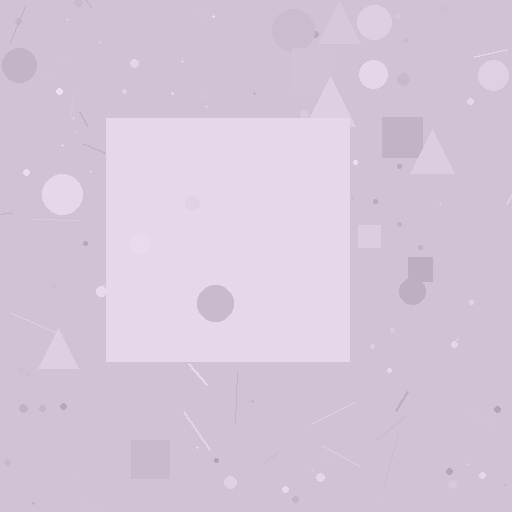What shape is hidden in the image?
A square is hidden in the image.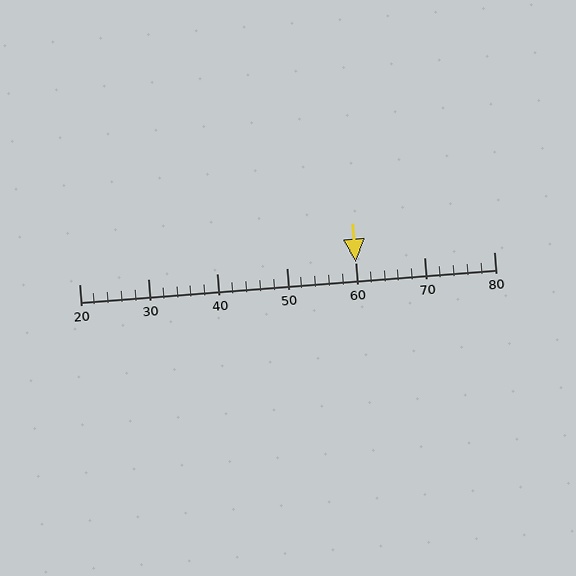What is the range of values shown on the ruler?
The ruler shows values from 20 to 80.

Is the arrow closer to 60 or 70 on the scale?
The arrow is closer to 60.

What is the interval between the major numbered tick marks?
The major tick marks are spaced 10 units apart.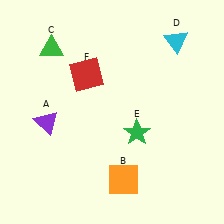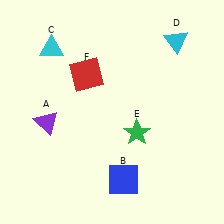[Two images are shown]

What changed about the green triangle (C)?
In Image 1, C is green. In Image 2, it changed to cyan.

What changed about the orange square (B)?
In Image 1, B is orange. In Image 2, it changed to blue.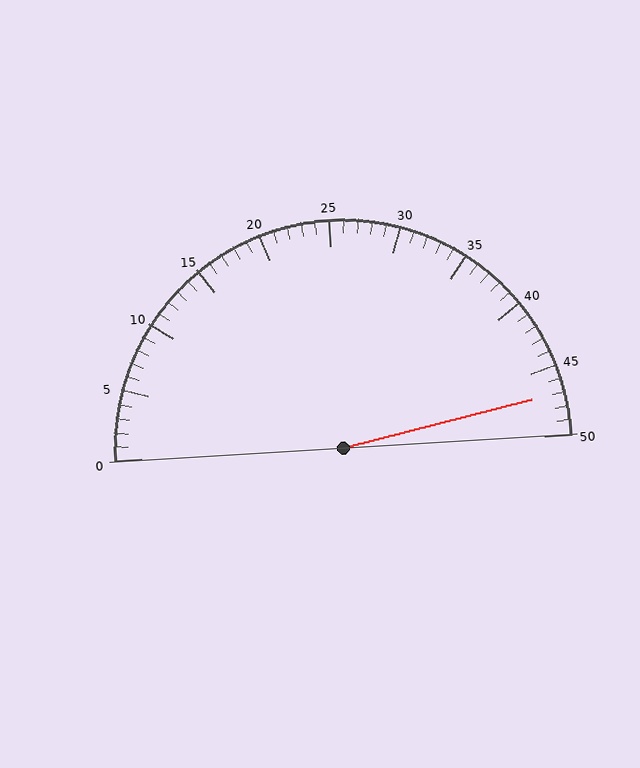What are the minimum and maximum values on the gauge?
The gauge ranges from 0 to 50.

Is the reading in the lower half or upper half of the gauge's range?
The reading is in the upper half of the range (0 to 50).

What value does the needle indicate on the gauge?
The needle indicates approximately 47.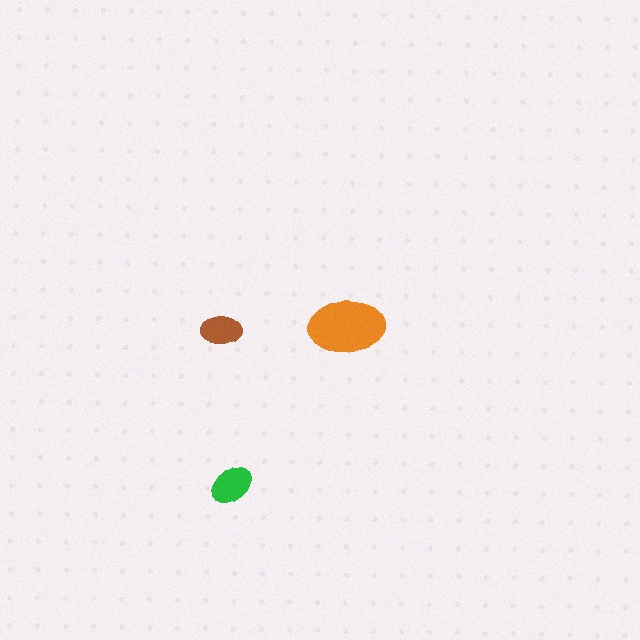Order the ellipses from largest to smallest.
the orange one, the green one, the brown one.